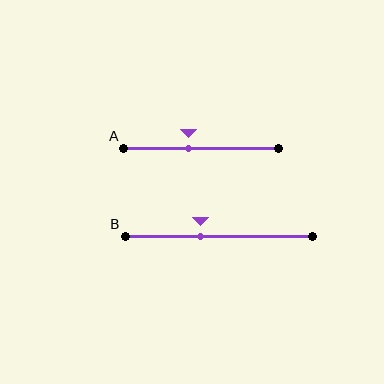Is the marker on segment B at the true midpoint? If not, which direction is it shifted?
No, the marker on segment B is shifted to the left by about 10% of the segment length.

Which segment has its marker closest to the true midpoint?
Segment A has its marker closest to the true midpoint.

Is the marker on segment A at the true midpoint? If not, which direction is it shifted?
No, the marker on segment A is shifted to the left by about 8% of the segment length.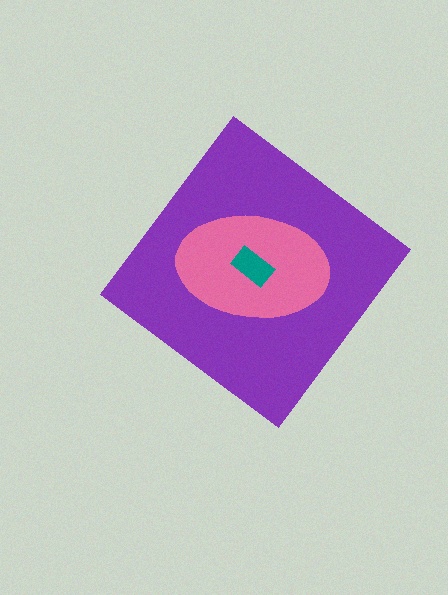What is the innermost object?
The teal rectangle.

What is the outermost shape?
The purple diamond.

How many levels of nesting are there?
3.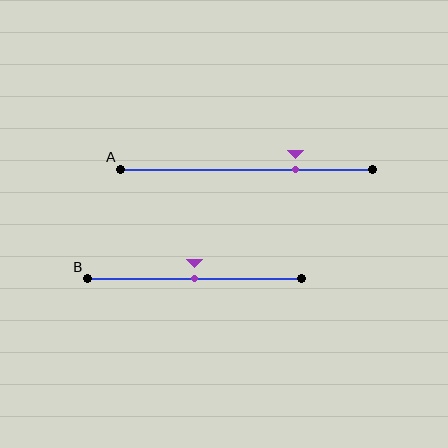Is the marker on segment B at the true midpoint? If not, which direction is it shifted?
Yes, the marker on segment B is at the true midpoint.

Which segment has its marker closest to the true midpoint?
Segment B has its marker closest to the true midpoint.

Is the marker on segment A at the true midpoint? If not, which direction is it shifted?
No, the marker on segment A is shifted to the right by about 20% of the segment length.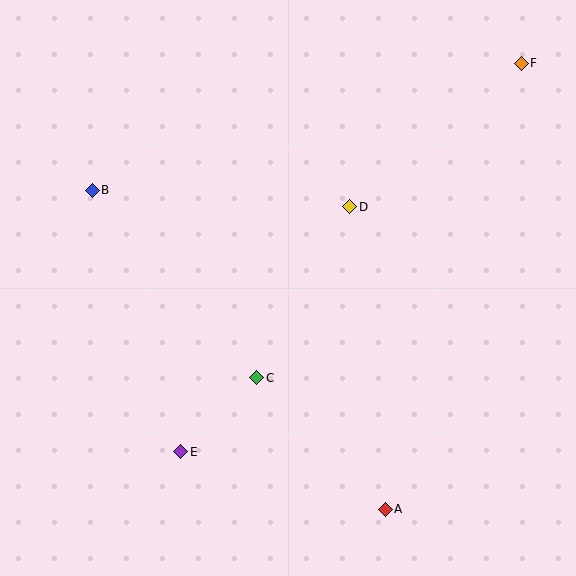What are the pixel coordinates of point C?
Point C is at (257, 378).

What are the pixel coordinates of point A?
Point A is at (385, 509).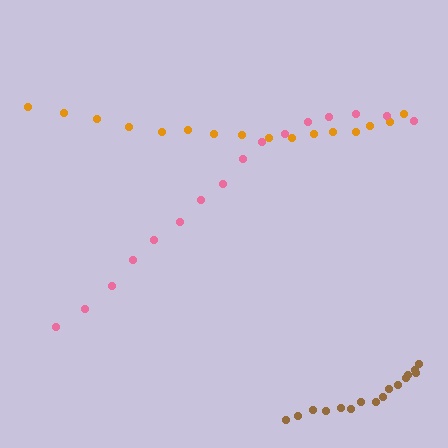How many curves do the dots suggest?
There are 3 distinct paths.